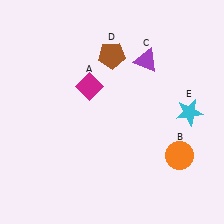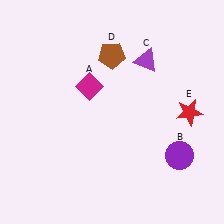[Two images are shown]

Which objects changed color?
B changed from orange to purple. E changed from cyan to red.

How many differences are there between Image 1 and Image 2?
There are 2 differences between the two images.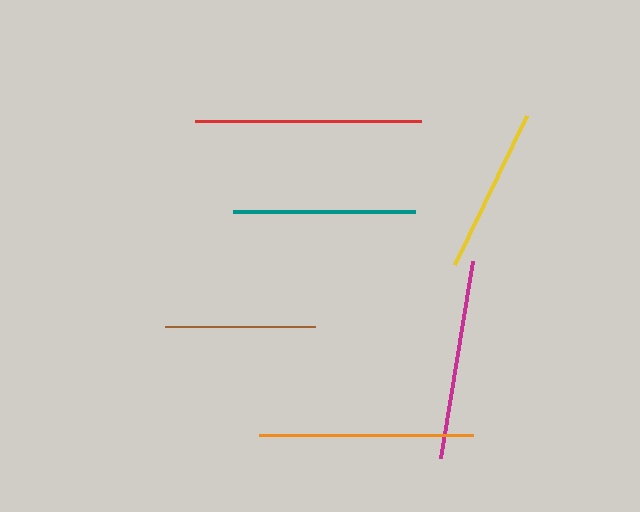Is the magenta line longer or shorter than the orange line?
The orange line is longer than the magenta line.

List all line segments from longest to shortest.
From longest to shortest: red, orange, magenta, teal, yellow, brown.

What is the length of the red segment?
The red segment is approximately 226 pixels long.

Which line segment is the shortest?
The brown line is the shortest at approximately 150 pixels.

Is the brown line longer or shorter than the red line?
The red line is longer than the brown line.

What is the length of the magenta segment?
The magenta segment is approximately 200 pixels long.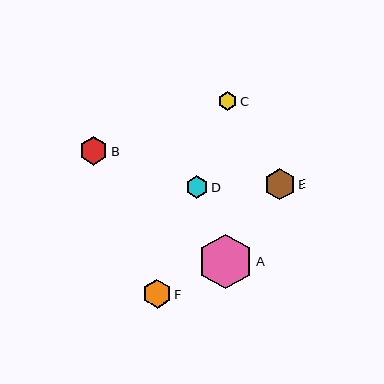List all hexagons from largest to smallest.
From largest to smallest: A, E, B, F, D, C.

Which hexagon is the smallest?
Hexagon C is the smallest with a size of approximately 19 pixels.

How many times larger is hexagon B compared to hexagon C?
Hexagon B is approximately 1.5 times the size of hexagon C.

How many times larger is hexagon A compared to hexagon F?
Hexagon A is approximately 1.9 times the size of hexagon F.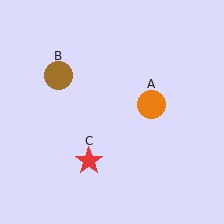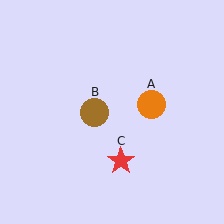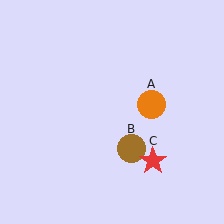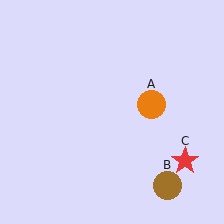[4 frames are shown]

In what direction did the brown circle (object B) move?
The brown circle (object B) moved down and to the right.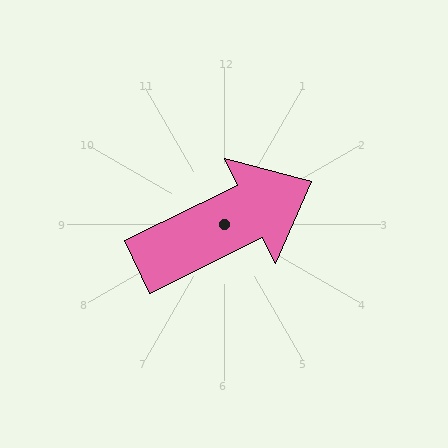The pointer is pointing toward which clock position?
Roughly 2 o'clock.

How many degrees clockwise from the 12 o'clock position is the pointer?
Approximately 64 degrees.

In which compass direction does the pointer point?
Northeast.